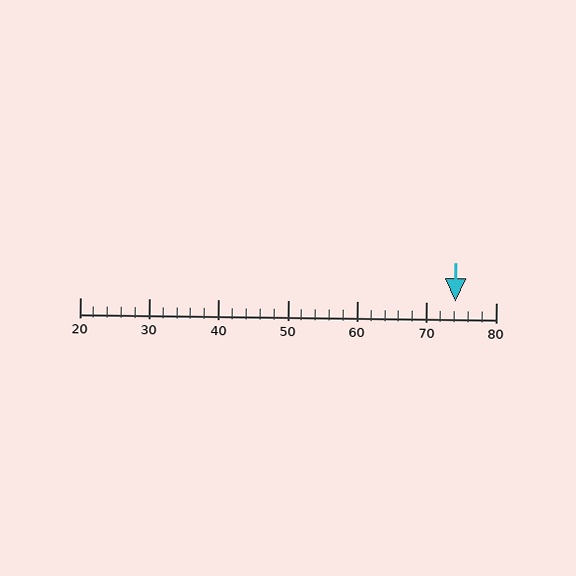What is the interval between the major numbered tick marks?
The major tick marks are spaced 10 units apart.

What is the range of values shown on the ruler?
The ruler shows values from 20 to 80.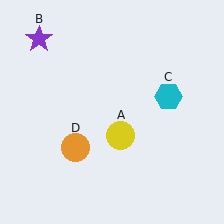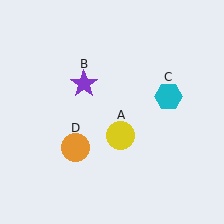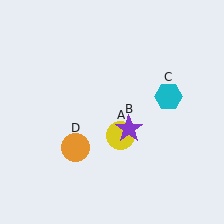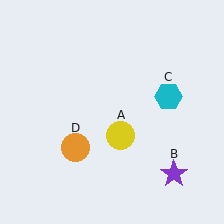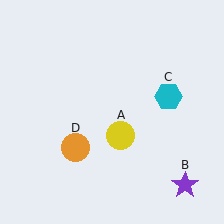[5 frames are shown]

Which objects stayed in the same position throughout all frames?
Yellow circle (object A) and cyan hexagon (object C) and orange circle (object D) remained stationary.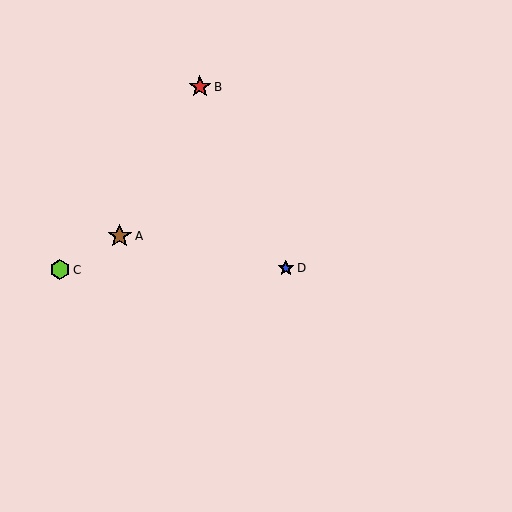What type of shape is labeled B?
Shape B is a red star.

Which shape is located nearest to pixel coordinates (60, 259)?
The lime hexagon (labeled C) at (60, 270) is nearest to that location.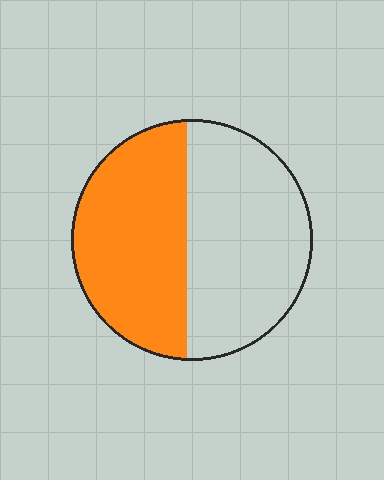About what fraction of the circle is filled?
About one half (1/2).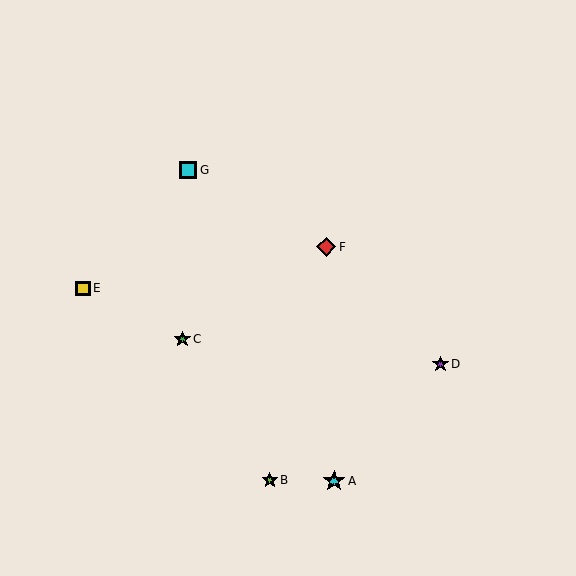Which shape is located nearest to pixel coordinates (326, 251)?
The red diamond (labeled F) at (326, 247) is nearest to that location.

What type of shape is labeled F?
Shape F is a red diamond.